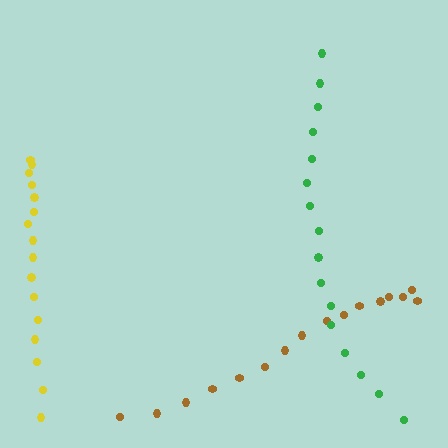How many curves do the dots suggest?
There are 3 distinct paths.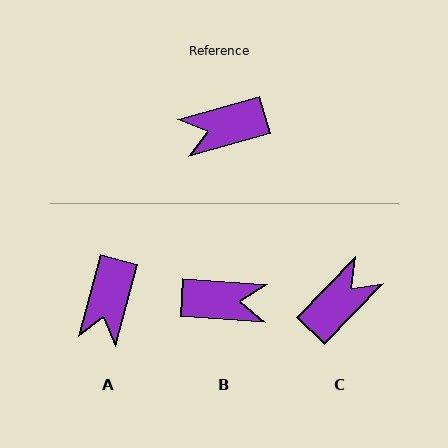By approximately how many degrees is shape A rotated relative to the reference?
Approximately 60 degrees counter-clockwise.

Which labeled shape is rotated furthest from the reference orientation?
B, about 161 degrees away.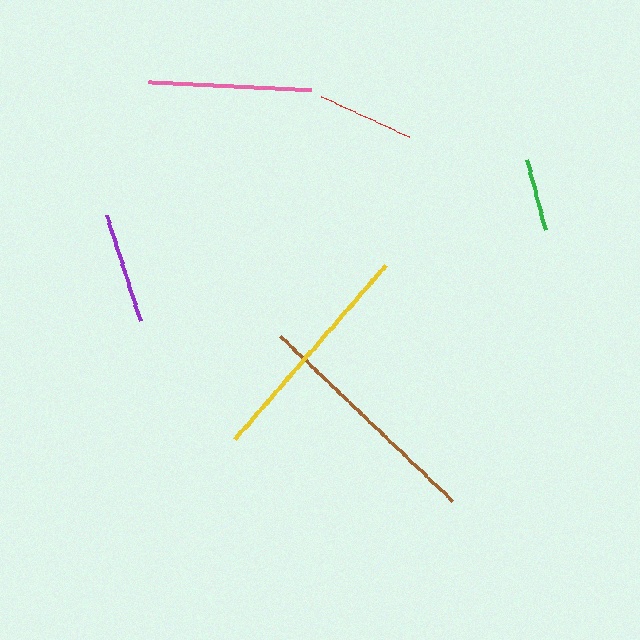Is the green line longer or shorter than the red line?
The red line is longer than the green line.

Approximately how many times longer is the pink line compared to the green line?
The pink line is approximately 2.2 times the length of the green line.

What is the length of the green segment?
The green segment is approximately 73 pixels long.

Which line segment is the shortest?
The green line is the shortest at approximately 73 pixels.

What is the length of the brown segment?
The brown segment is approximately 238 pixels long.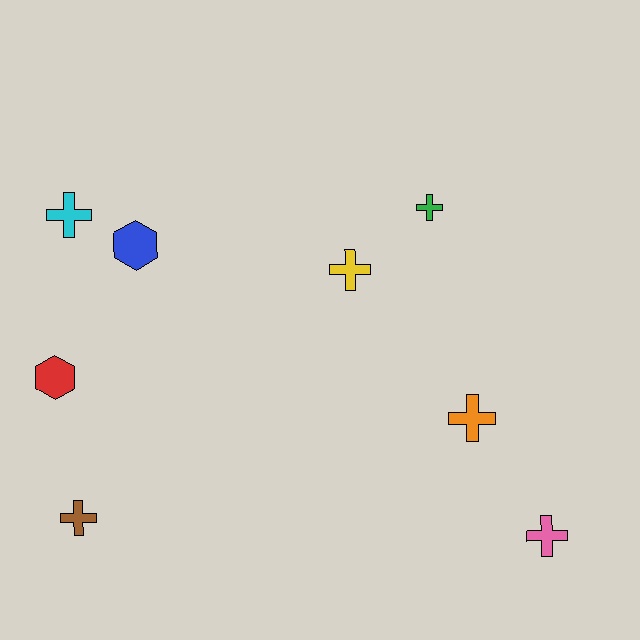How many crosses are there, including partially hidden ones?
There are 6 crosses.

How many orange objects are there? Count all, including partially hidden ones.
There is 1 orange object.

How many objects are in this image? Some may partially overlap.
There are 8 objects.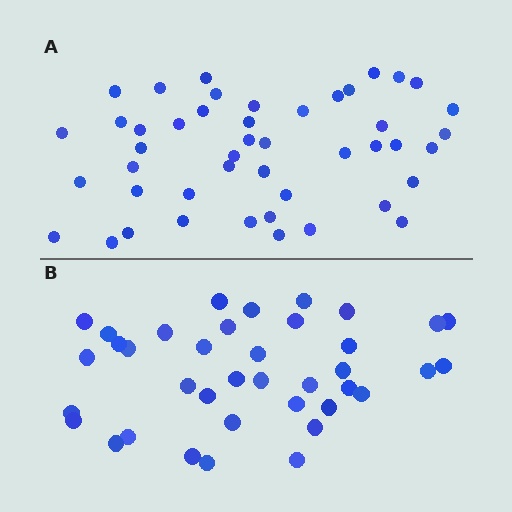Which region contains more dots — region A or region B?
Region A (the top region) has more dots.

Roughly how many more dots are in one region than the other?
Region A has roughly 8 or so more dots than region B.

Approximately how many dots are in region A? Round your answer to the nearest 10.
About 50 dots. (The exact count is 46, which rounds to 50.)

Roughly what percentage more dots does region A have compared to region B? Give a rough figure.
About 20% more.